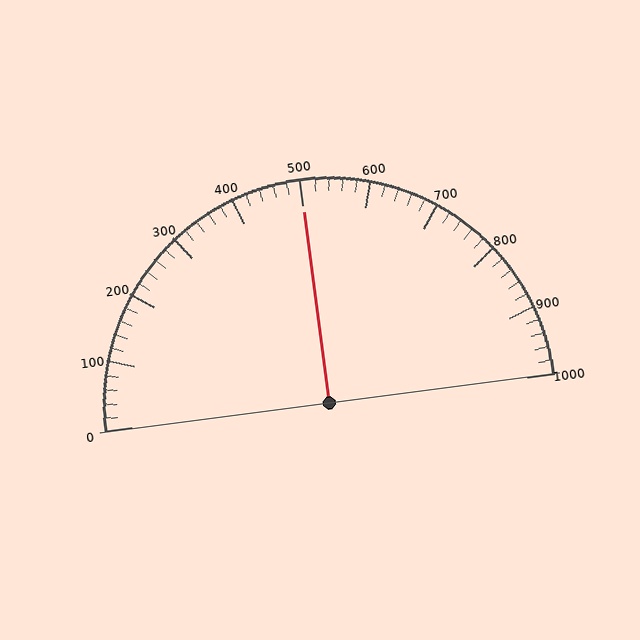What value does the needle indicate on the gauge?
The needle indicates approximately 500.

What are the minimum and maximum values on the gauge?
The gauge ranges from 0 to 1000.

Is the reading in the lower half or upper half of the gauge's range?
The reading is in the upper half of the range (0 to 1000).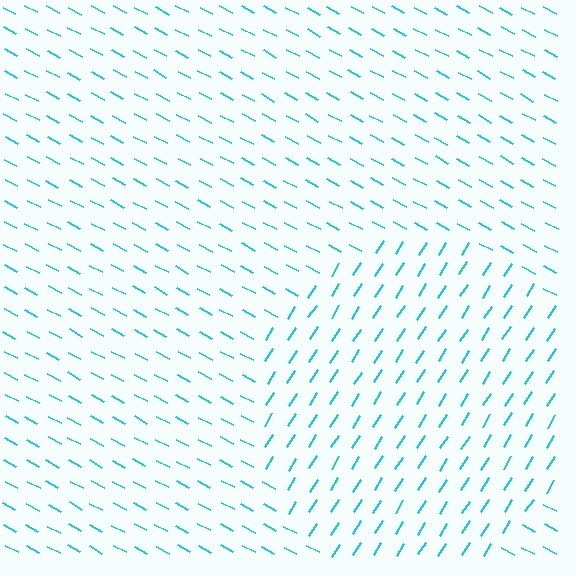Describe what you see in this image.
The image is filled with small cyan line segments. A circle region in the image has lines oriented differently from the surrounding lines, creating a visible texture boundary.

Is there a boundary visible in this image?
Yes, there is a texture boundary formed by a change in line orientation.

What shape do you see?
I see a circle.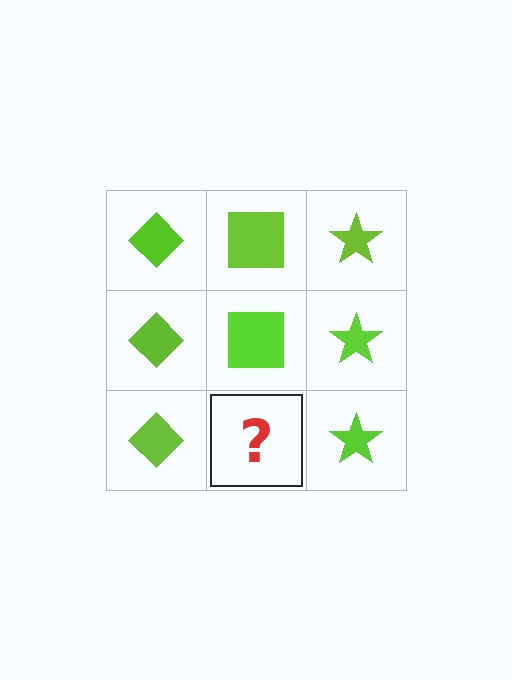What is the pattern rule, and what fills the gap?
The rule is that each column has a consistent shape. The gap should be filled with a lime square.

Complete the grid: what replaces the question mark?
The question mark should be replaced with a lime square.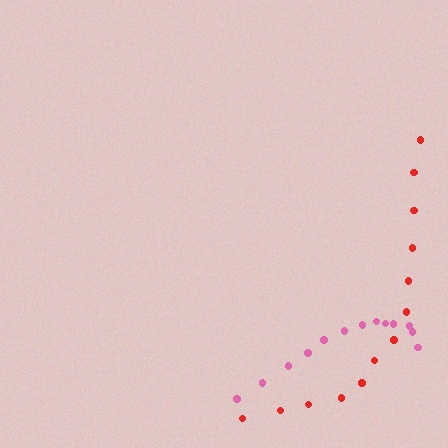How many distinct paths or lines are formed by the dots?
There are 2 distinct paths.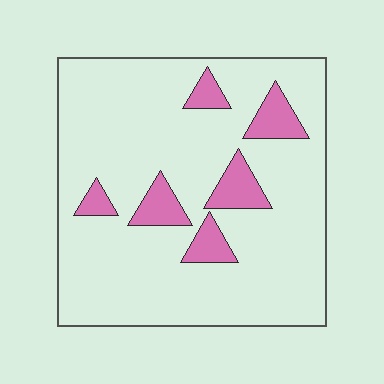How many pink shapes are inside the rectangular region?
6.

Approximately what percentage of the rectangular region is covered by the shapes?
Approximately 15%.